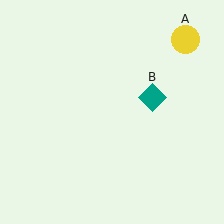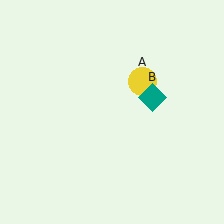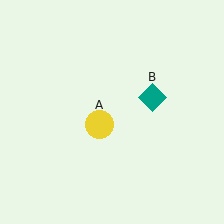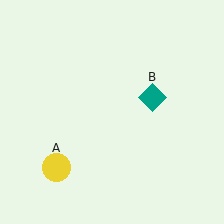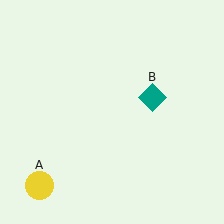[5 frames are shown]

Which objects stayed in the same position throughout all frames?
Teal diamond (object B) remained stationary.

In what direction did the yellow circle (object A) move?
The yellow circle (object A) moved down and to the left.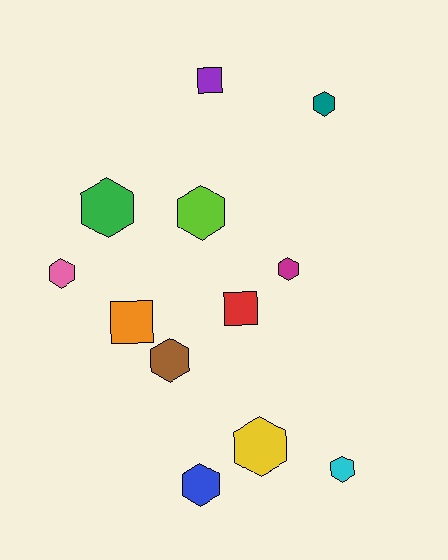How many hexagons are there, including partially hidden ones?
There are 9 hexagons.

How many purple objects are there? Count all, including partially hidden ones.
There is 1 purple object.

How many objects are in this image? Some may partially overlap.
There are 12 objects.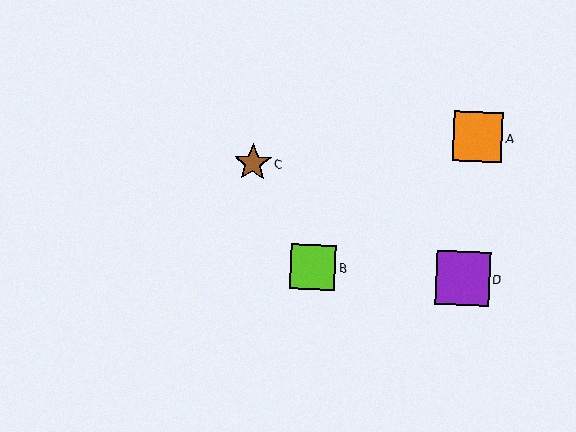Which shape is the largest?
The purple square (labeled D) is the largest.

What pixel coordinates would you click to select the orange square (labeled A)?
Click at (477, 137) to select the orange square A.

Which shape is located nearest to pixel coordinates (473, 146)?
The orange square (labeled A) at (477, 137) is nearest to that location.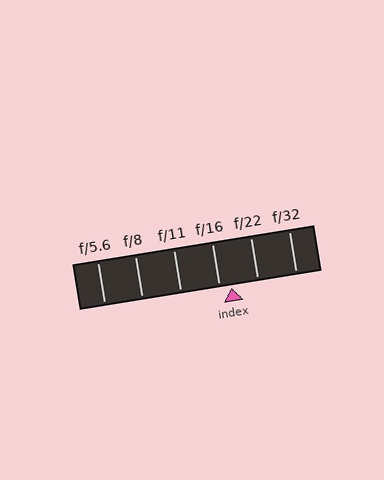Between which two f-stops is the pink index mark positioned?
The index mark is between f/16 and f/22.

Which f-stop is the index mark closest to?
The index mark is closest to f/16.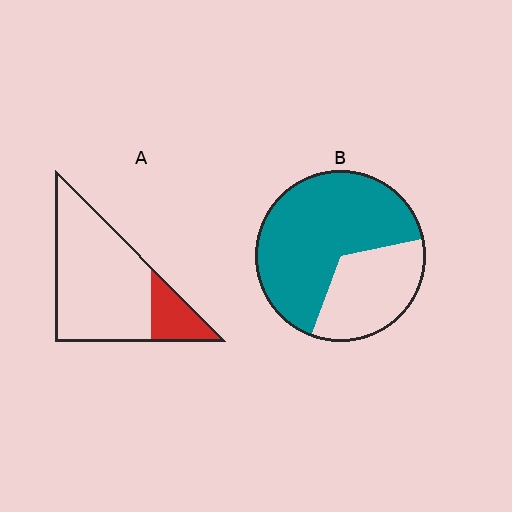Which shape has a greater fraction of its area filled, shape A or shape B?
Shape B.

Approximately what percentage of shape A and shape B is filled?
A is approximately 20% and B is approximately 65%.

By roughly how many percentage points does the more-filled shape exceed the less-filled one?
By roughly 45 percentage points (B over A).